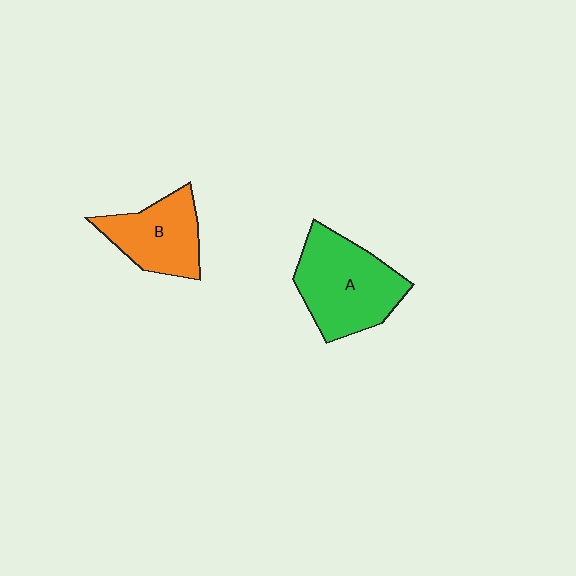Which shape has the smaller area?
Shape B (orange).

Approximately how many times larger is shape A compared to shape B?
Approximately 1.4 times.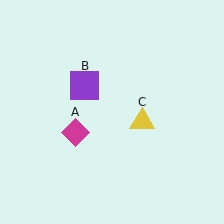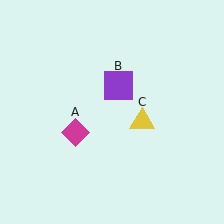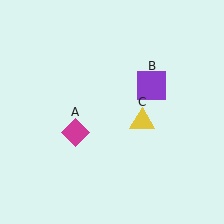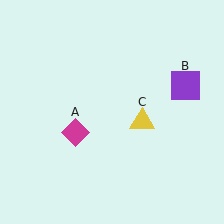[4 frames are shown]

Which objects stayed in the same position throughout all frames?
Magenta diamond (object A) and yellow triangle (object C) remained stationary.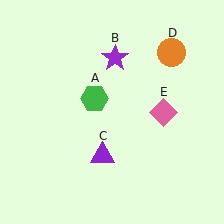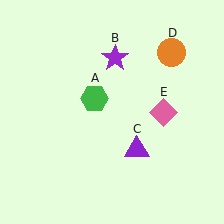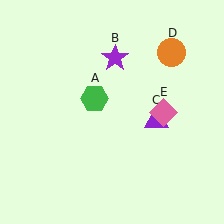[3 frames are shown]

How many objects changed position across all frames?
1 object changed position: purple triangle (object C).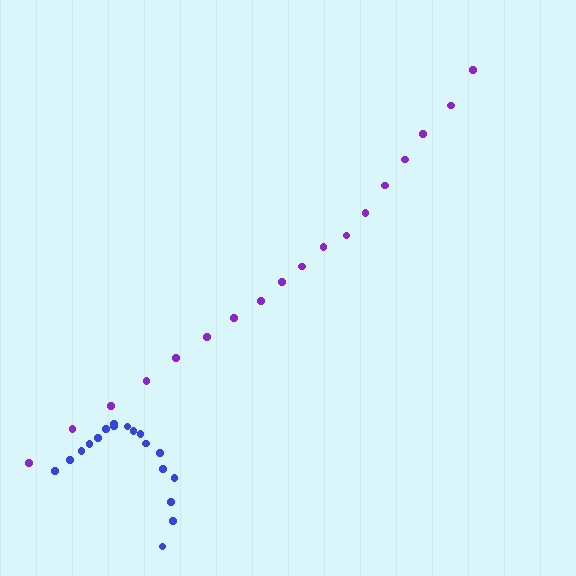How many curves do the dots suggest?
There are 2 distinct paths.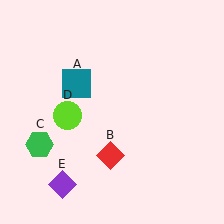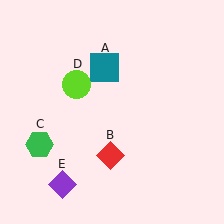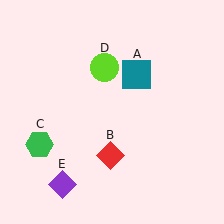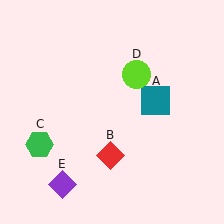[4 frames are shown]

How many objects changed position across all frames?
2 objects changed position: teal square (object A), lime circle (object D).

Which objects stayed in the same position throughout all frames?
Red diamond (object B) and green hexagon (object C) and purple diamond (object E) remained stationary.